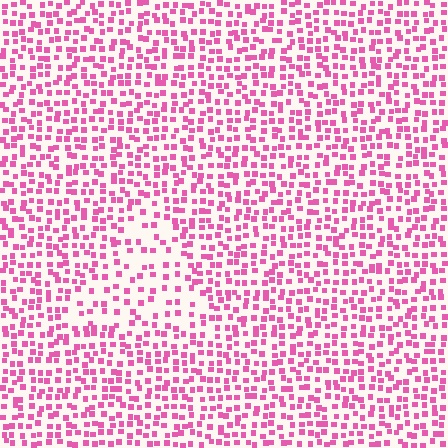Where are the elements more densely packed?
The elements are more densely packed outside the triangle boundary.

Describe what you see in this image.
The image contains small pink elements arranged at two different densities. A triangle-shaped region is visible where the elements are less densely packed than the surrounding area.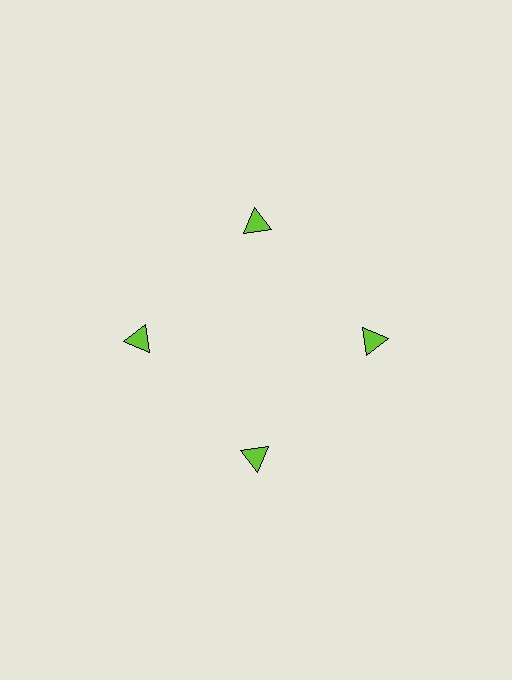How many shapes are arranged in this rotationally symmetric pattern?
There are 4 shapes, arranged in 4 groups of 1.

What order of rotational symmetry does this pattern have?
This pattern has 4-fold rotational symmetry.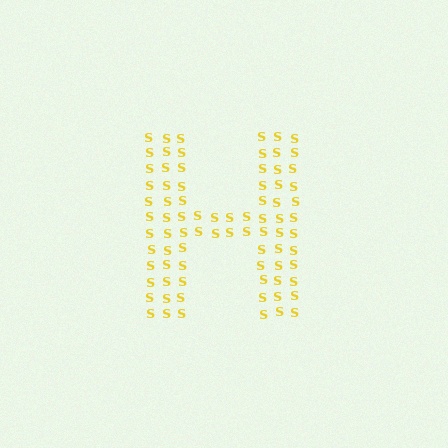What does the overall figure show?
The overall figure shows the letter H.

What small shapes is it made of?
It is made of small letter S's.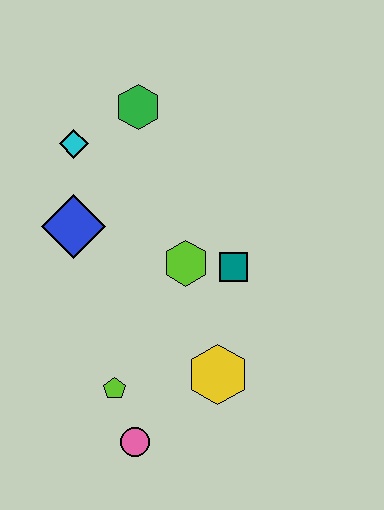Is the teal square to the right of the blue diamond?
Yes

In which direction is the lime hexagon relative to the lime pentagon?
The lime hexagon is above the lime pentagon.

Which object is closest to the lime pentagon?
The pink circle is closest to the lime pentagon.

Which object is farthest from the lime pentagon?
The green hexagon is farthest from the lime pentagon.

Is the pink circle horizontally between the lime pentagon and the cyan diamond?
No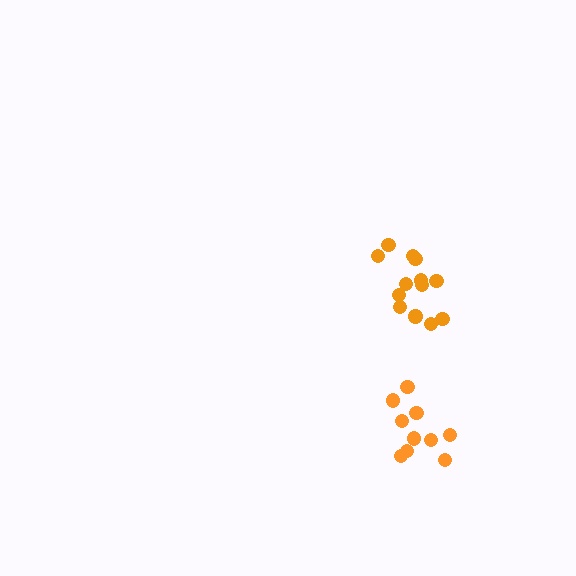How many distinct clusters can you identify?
There are 2 distinct clusters.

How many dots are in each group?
Group 1: 13 dots, Group 2: 10 dots (23 total).